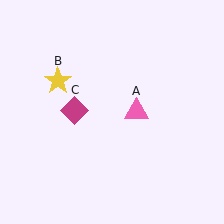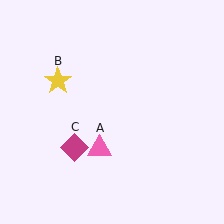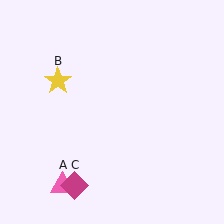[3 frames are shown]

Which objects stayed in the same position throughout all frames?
Yellow star (object B) remained stationary.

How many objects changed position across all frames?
2 objects changed position: pink triangle (object A), magenta diamond (object C).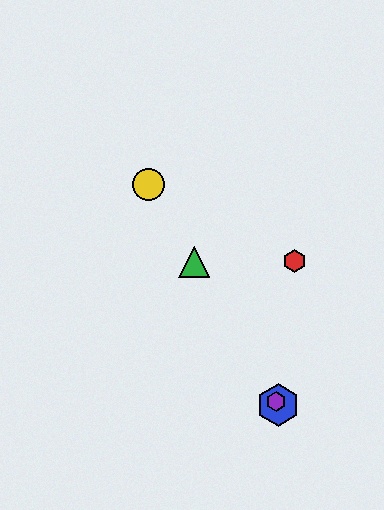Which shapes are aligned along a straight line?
The blue hexagon, the green triangle, the yellow circle, the purple hexagon are aligned along a straight line.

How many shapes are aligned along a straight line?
4 shapes (the blue hexagon, the green triangle, the yellow circle, the purple hexagon) are aligned along a straight line.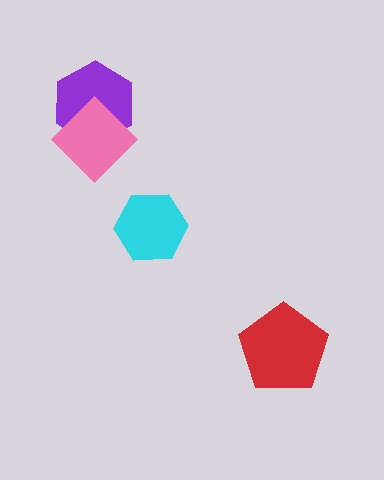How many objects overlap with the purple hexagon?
1 object overlaps with the purple hexagon.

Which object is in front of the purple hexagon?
The pink diamond is in front of the purple hexagon.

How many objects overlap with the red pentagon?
0 objects overlap with the red pentagon.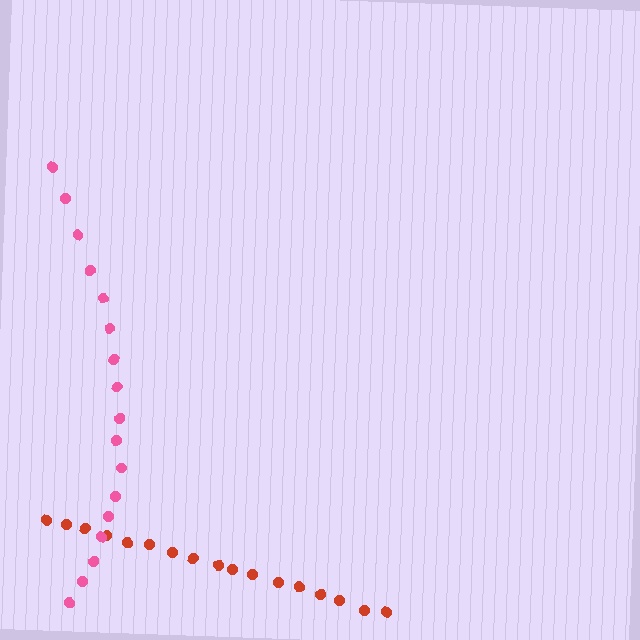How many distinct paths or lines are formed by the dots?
There are 2 distinct paths.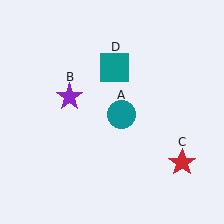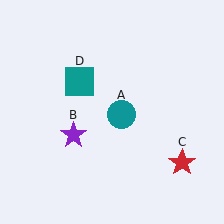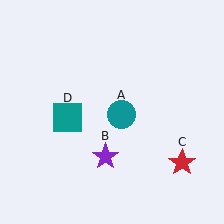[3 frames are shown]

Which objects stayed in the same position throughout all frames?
Teal circle (object A) and red star (object C) remained stationary.